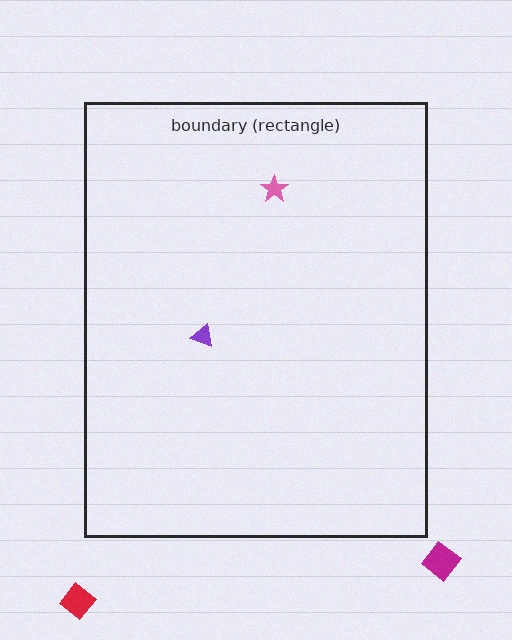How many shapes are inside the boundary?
2 inside, 2 outside.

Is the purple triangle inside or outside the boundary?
Inside.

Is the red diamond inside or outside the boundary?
Outside.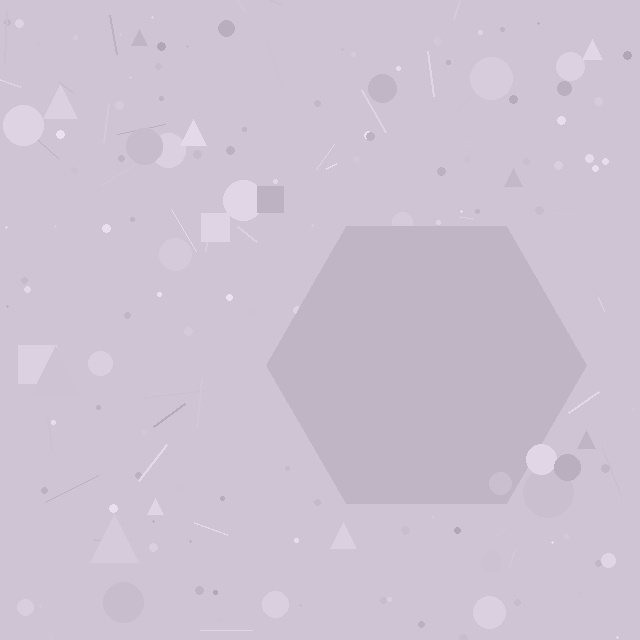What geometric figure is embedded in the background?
A hexagon is embedded in the background.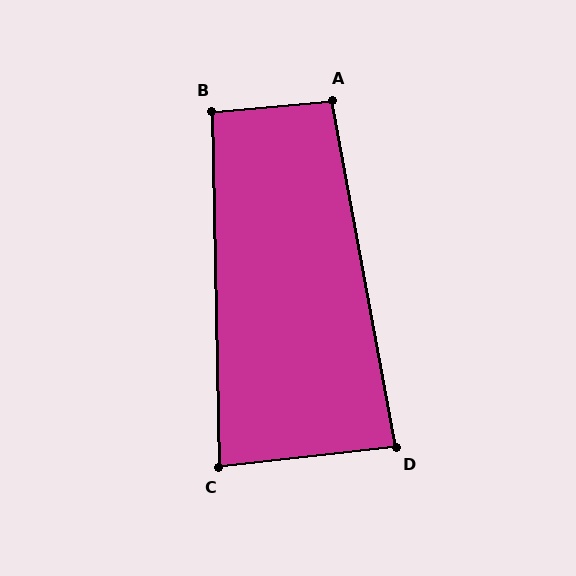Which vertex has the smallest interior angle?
C, at approximately 85 degrees.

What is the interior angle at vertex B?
Approximately 94 degrees (approximately right).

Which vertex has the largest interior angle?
A, at approximately 95 degrees.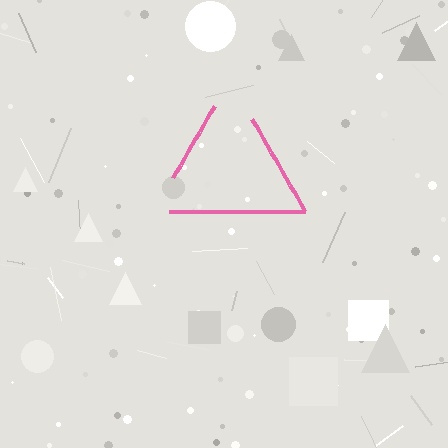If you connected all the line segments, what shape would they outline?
They would outline a triangle.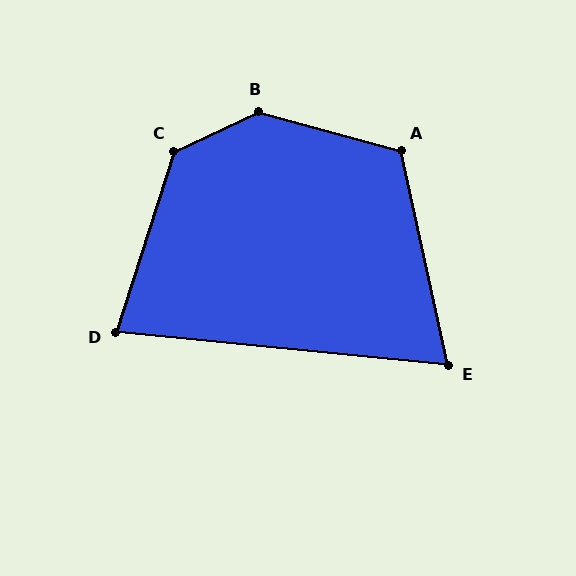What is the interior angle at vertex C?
Approximately 132 degrees (obtuse).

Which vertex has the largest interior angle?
B, at approximately 140 degrees.